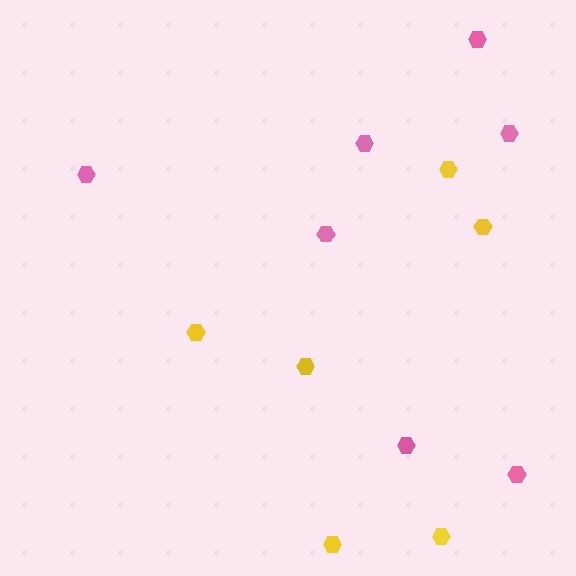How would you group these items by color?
There are 2 groups: one group of pink hexagons (7) and one group of yellow hexagons (6).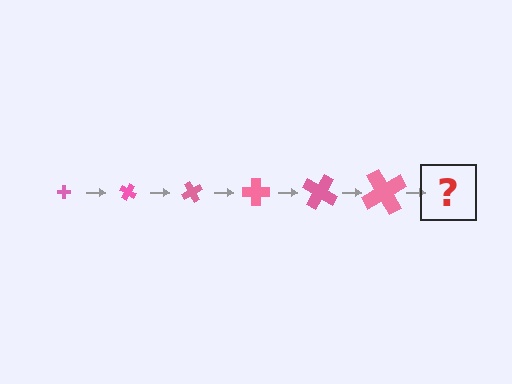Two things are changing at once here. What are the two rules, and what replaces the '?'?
The two rules are that the cross grows larger each step and it rotates 30 degrees each step. The '?' should be a cross, larger than the previous one and rotated 180 degrees from the start.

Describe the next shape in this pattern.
It should be a cross, larger than the previous one and rotated 180 degrees from the start.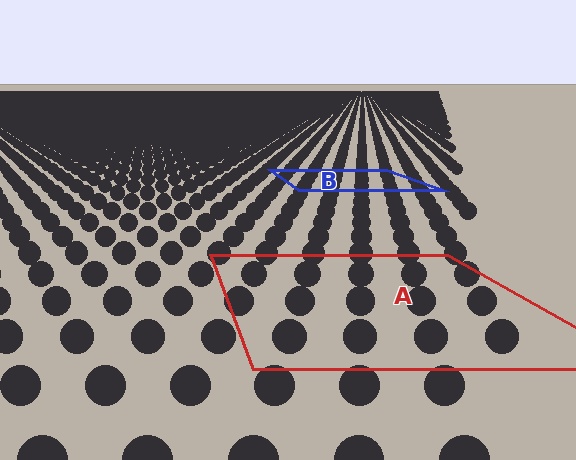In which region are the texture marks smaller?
The texture marks are smaller in region B, because it is farther away.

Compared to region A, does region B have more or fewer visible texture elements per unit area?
Region B has more texture elements per unit area — they are packed more densely because it is farther away.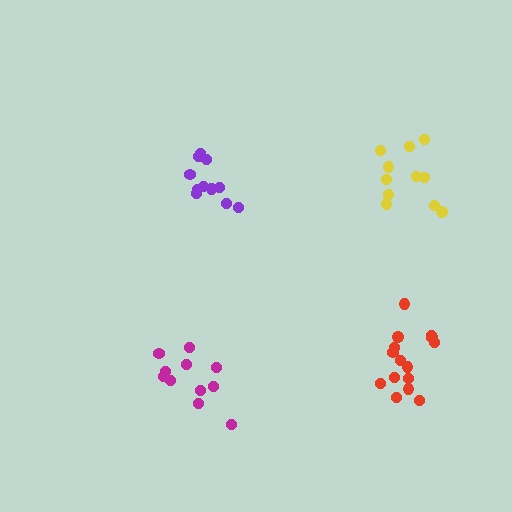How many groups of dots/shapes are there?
There are 4 groups.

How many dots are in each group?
Group 1: 11 dots, Group 2: 11 dots, Group 3: 11 dots, Group 4: 15 dots (48 total).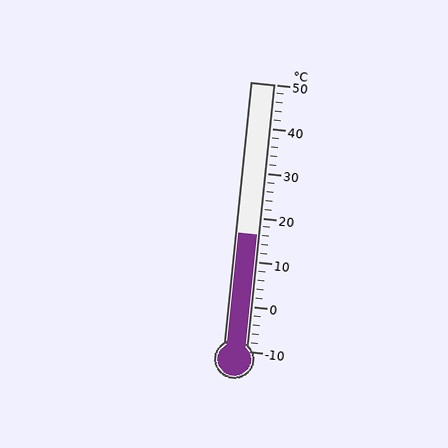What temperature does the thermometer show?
The thermometer shows approximately 16°C.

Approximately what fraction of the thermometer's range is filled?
The thermometer is filled to approximately 45% of its range.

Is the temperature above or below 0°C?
The temperature is above 0°C.